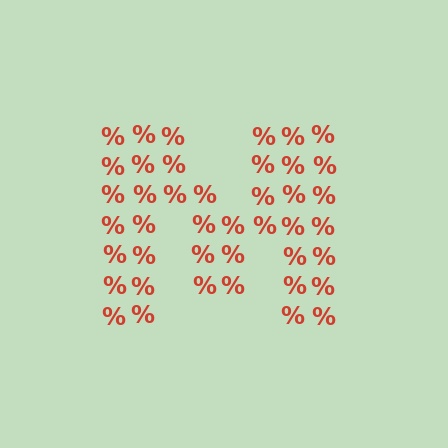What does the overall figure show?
The overall figure shows the letter M.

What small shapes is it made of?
It is made of small percent signs.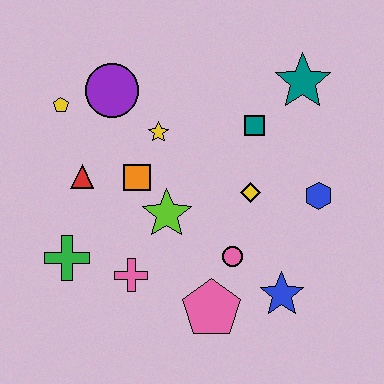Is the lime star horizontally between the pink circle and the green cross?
Yes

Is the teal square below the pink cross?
No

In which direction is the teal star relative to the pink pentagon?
The teal star is above the pink pentagon.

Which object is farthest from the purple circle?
The blue star is farthest from the purple circle.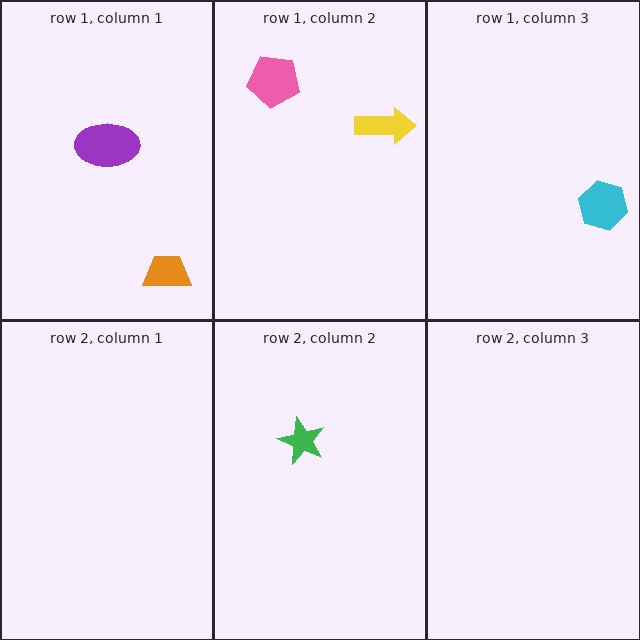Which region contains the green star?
The row 2, column 2 region.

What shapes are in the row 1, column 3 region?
The cyan hexagon.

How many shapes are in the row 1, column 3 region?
1.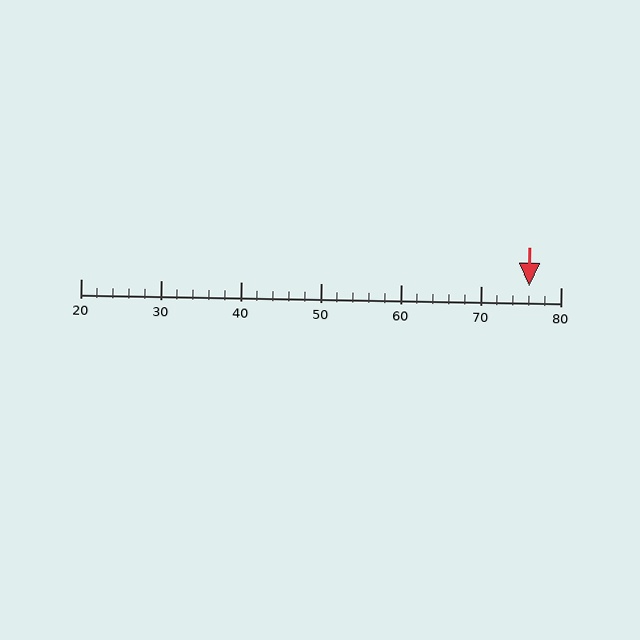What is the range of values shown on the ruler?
The ruler shows values from 20 to 80.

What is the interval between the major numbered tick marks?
The major tick marks are spaced 10 units apart.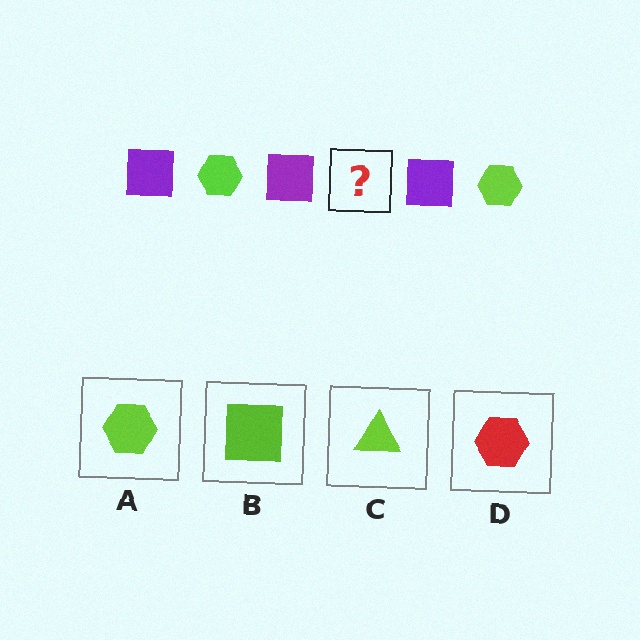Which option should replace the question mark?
Option A.